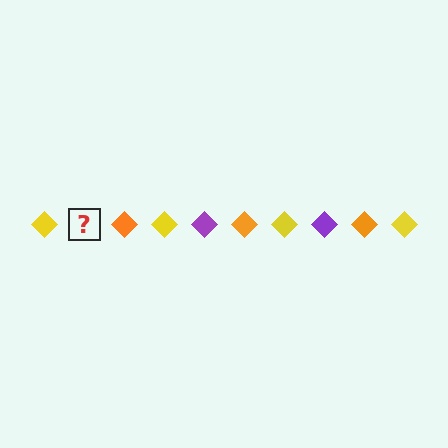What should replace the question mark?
The question mark should be replaced with a purple diamond.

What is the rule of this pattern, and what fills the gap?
The rule is that the pattern cycles through yellow, purple, orange diamonds. The gap should be filled with a purple diamond.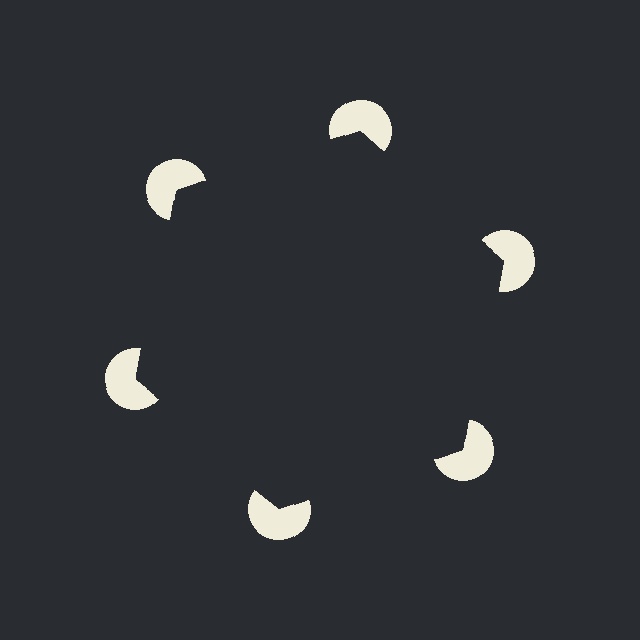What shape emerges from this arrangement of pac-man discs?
An illusory hexagon — its edges are inferred from the aligned wedge cuts in the pac-man discs, not physically drawn.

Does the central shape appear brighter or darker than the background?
It typically appears slightly darker than the background, even though no actual brightness change is drawn.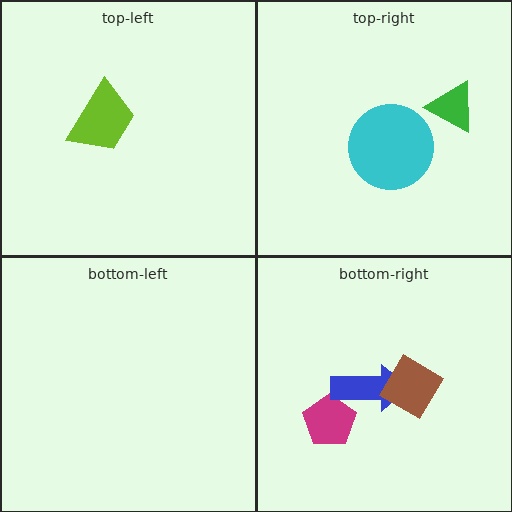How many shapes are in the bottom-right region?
3.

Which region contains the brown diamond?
The bottom-right region.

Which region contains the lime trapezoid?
The top-left region.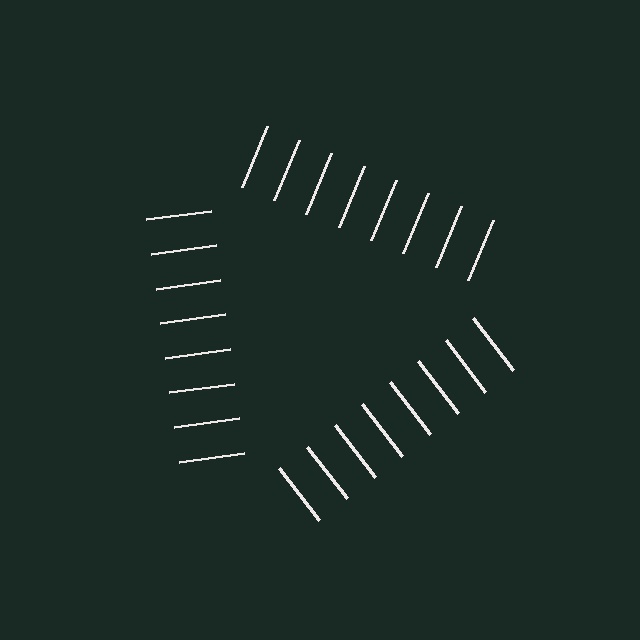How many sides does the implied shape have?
3 sides — the line-ends trace a triangle.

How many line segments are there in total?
24 — 8 along each of the 3 edges.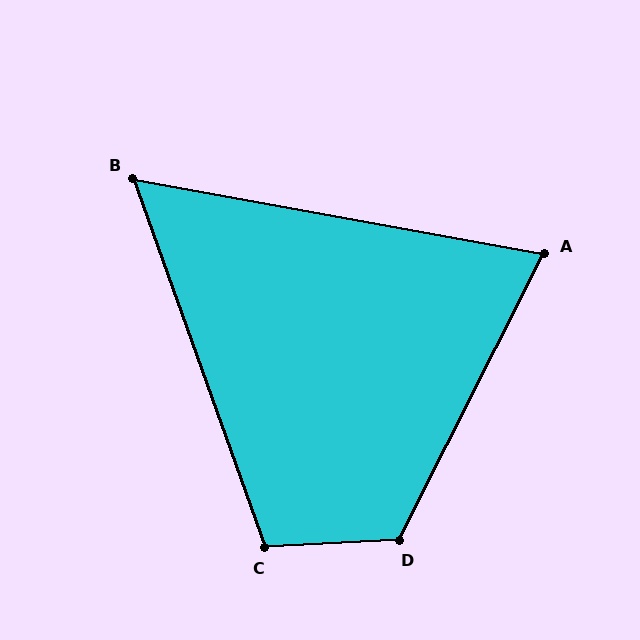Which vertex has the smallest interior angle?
B, at approximately 60 degrees.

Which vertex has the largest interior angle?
D, at approximately 120 degrees.